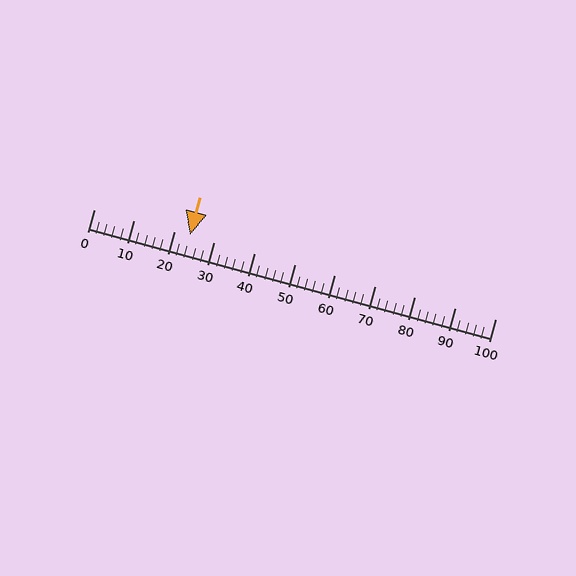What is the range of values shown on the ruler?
The ruler shows values from 0 to 100.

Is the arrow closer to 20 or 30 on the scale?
The arrow is closer to 20.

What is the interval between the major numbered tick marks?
The major tick marks are spaced 10 units apart.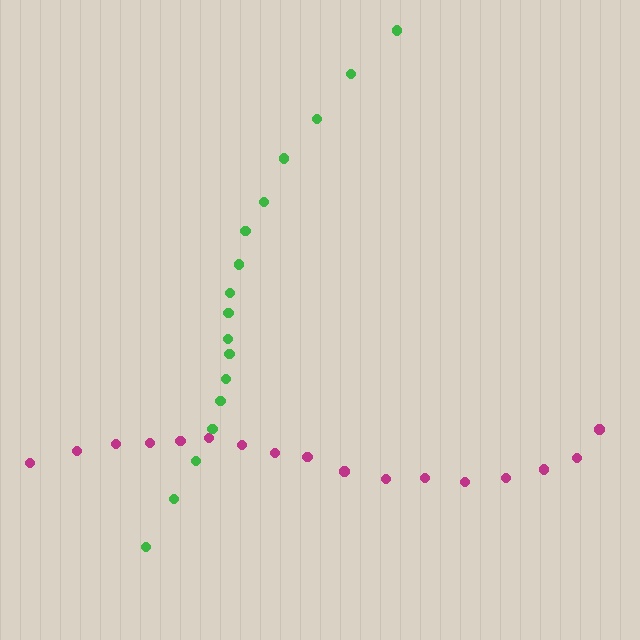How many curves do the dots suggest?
There are 2 distinct paths.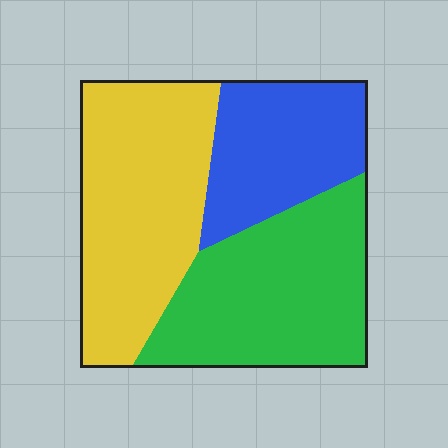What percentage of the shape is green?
Green covers 37% of the shape.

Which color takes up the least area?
Blue, at roughly 25%.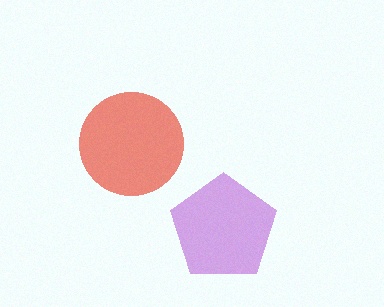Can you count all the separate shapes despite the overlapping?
Yes, there are 2 separate shapes.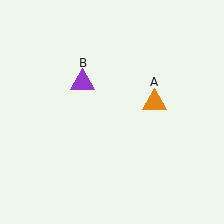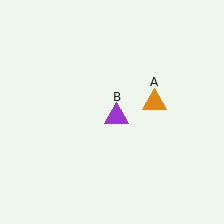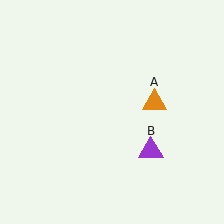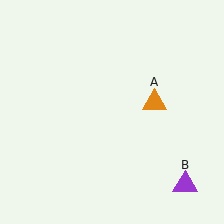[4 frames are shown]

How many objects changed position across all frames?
1 object changed position: purple triangle (object B).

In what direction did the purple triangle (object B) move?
The purple triangle (object B) moved down and to the right.